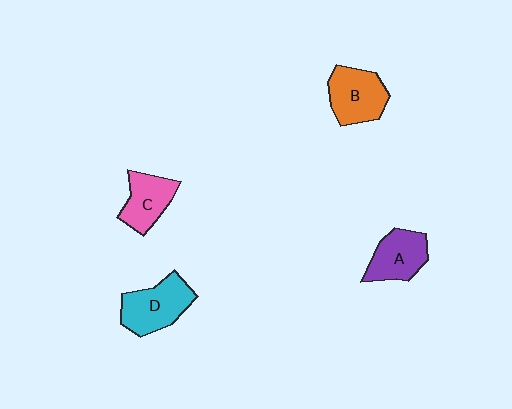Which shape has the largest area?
Shape D (cyan).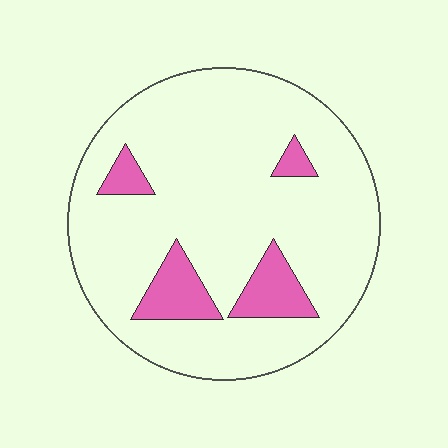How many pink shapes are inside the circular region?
4.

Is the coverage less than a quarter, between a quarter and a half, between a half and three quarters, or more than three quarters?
Less than a quarter.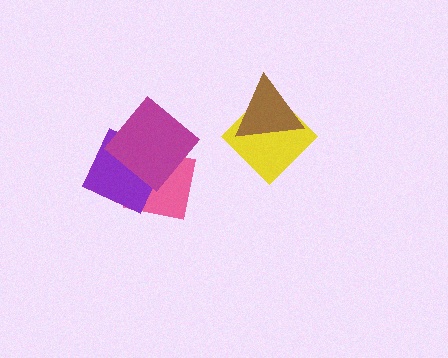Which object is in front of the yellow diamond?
The brown triangle is in front of the yellow diamond.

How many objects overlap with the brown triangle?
1 object overlaps with the brown triangle.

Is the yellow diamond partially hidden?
Yes, it is partially covered by another shape.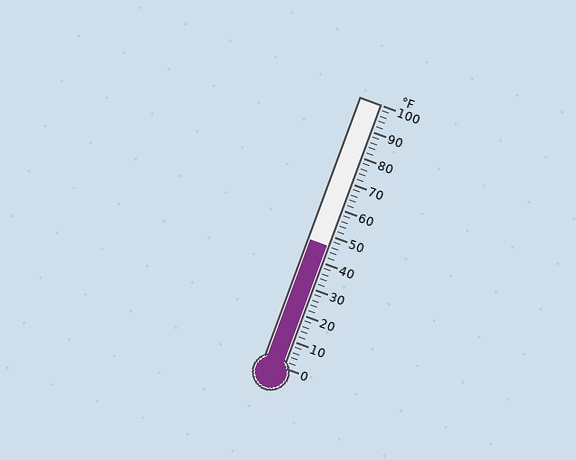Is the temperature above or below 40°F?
The temperature is above 40°F.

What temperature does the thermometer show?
The thermometer shows approximately 46°F.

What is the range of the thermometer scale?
The thermometer scale ranges from 0°F to 100°F.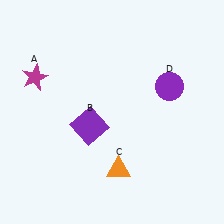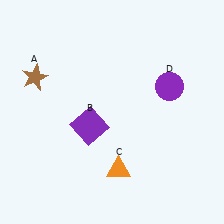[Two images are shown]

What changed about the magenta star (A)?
In Image 1, A is magenta. In Image 2, it changed to brown.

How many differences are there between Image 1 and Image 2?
There is 1 difference between the two images.